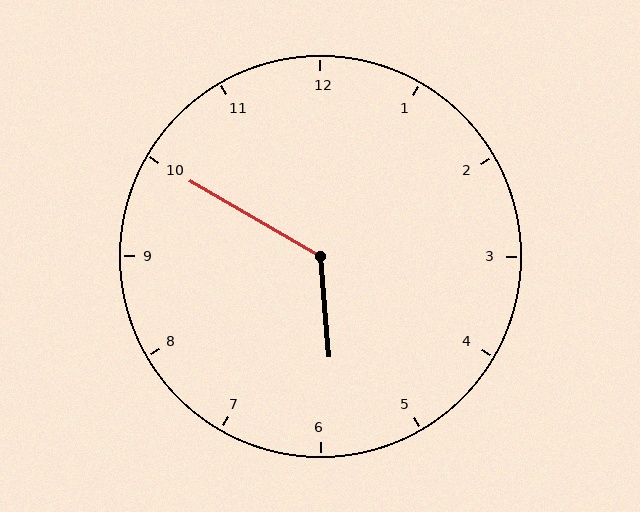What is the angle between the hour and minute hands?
Approximately 125 degrees.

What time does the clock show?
5:50.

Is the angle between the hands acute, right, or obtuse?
It is obtuse.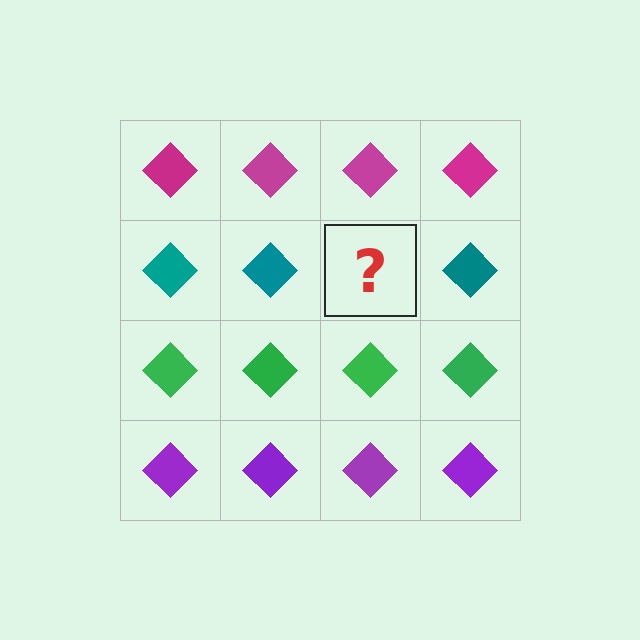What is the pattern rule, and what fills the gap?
The rule is that each row has a consistent color. The gap should be filled with a teal diamond.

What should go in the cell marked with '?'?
The missing cell should contain a teal diamond.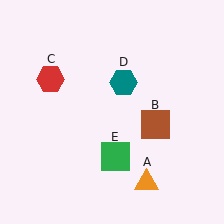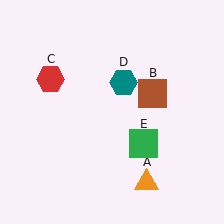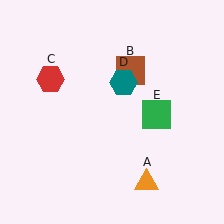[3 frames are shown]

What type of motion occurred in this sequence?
The brown square (object B), green square (object E) rotated counterclockwise around the center of the scene.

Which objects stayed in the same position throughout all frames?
Orange triangle (object A) and red hexagon (object C) and teal hexagon (object D) remained stationary.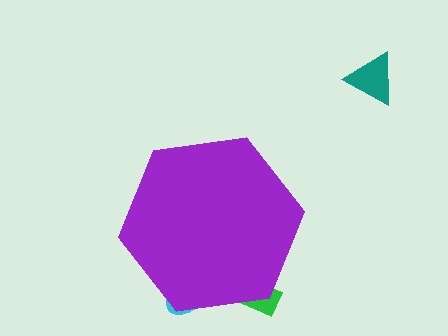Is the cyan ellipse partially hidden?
Yes, the cyan ellipse is partially hidden behind the purple hexagon.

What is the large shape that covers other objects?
A purple hexagon.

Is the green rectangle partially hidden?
Yes, the green rectangle is partially hidden behind the purple hexagon.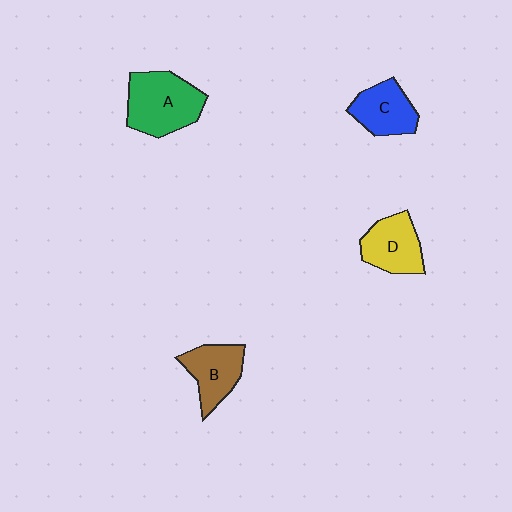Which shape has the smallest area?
Shape C (blue).